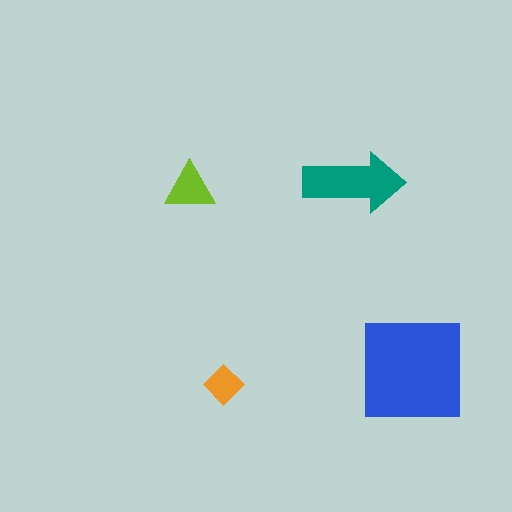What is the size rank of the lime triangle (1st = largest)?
3rd.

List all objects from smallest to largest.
The orange diamond, the lime triangle, the teal arrow, the blue square.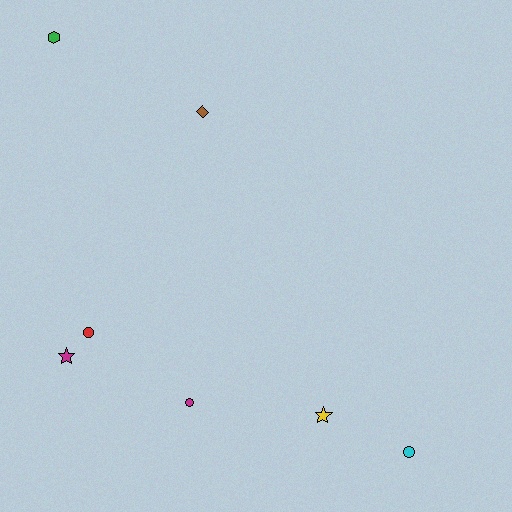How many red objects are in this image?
There is 1 red object.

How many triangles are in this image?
There are no triangles.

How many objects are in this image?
There are 7 objects.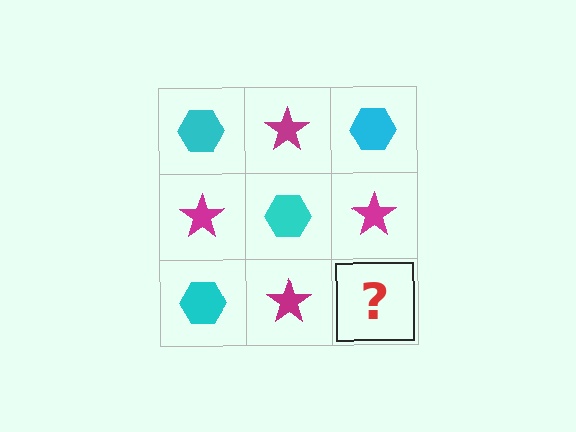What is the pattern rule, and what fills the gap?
The rule is that it alternates cyan hexagon and magenta star in a checkerboard pattern. The gap should be filled with a cyan hexagon.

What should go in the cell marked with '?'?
The missing cell should contain a cyan hexagon.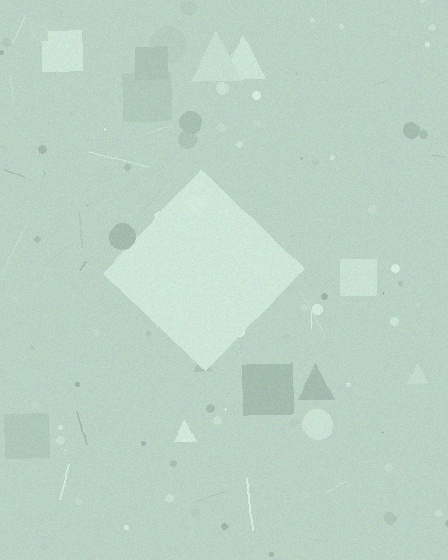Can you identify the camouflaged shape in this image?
The camouflaged shape is a diamond.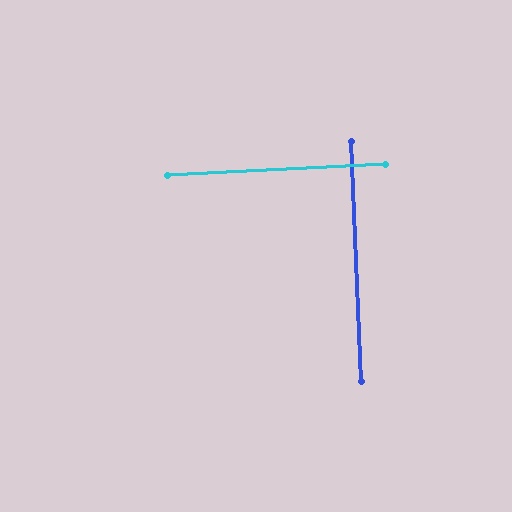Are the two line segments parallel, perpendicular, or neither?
Perpendicular — they meet at approximately 89°.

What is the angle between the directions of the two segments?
Approximately 89 degrees.